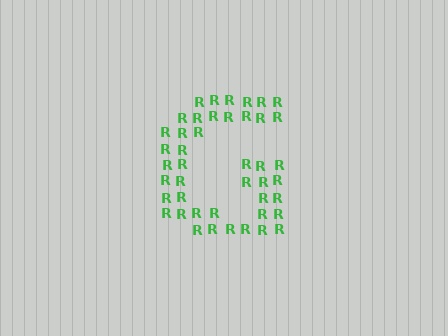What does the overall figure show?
The overall figure shows the letter G.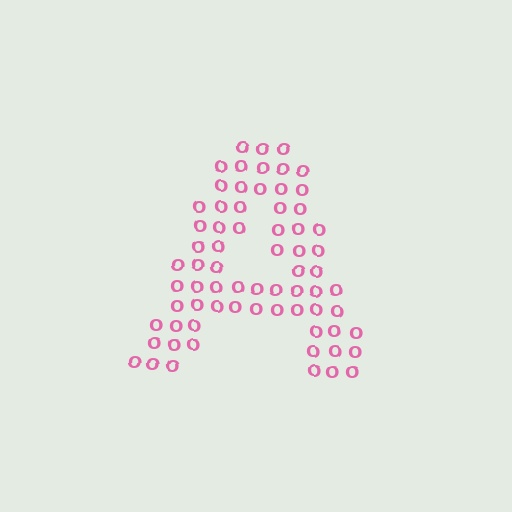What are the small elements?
The small elements are letter O's.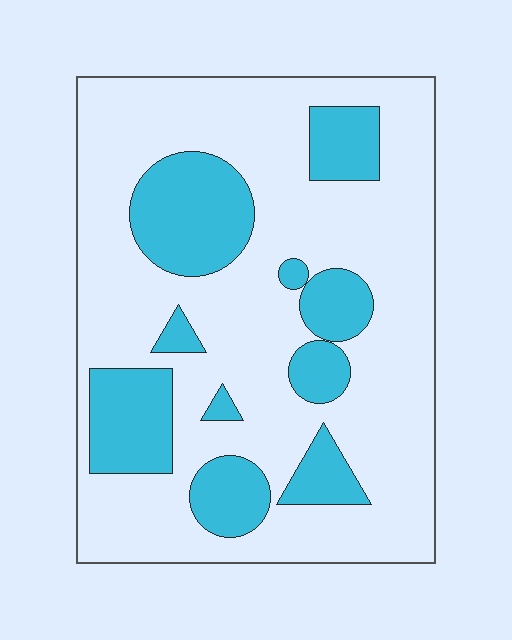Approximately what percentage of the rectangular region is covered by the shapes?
Approximately 25%.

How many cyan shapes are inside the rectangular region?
10.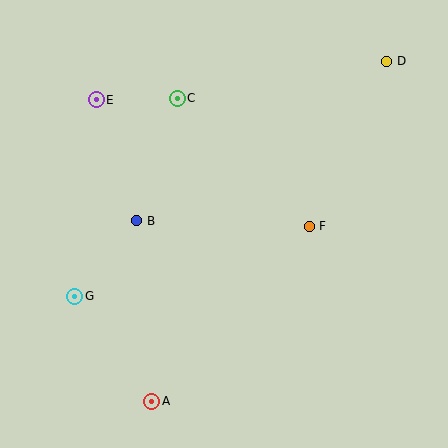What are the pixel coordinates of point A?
Point A is at (152, 401).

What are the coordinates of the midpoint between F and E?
The midpoint between F and E is at (203, 163).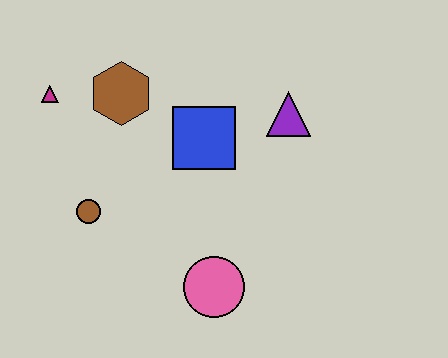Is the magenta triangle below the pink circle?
No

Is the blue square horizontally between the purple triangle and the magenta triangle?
Yes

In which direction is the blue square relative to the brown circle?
The blue square is to the right of the brown circle.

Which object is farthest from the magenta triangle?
The pink circle is farthest from the magenta triangle.